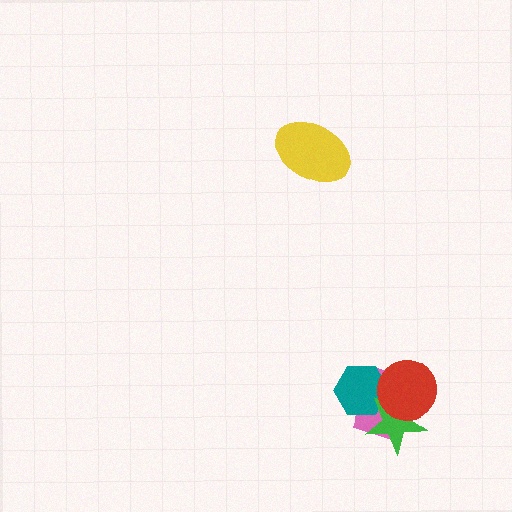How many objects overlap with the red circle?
3 objects overlap with the red circle.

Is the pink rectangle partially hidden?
Yes, it is partially covered by another shape.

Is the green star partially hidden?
Yes, it is partially covered by another shape.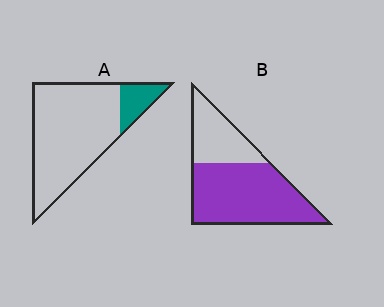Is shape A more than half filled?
No.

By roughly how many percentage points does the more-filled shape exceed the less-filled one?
By roughly 55 percentage points (B over A).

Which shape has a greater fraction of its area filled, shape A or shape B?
Shape B.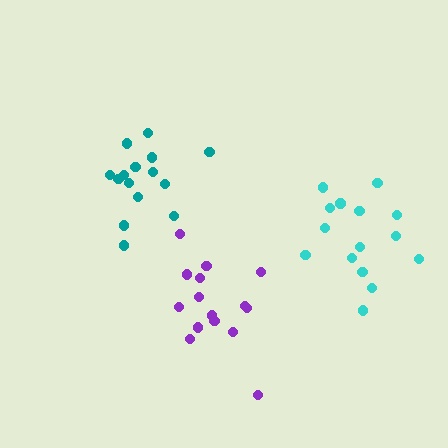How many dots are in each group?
Group 1: 15 dots, Group 2: 15 dots, Group 3: 15 dots (45 total).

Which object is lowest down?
The purple cluster is bottommost.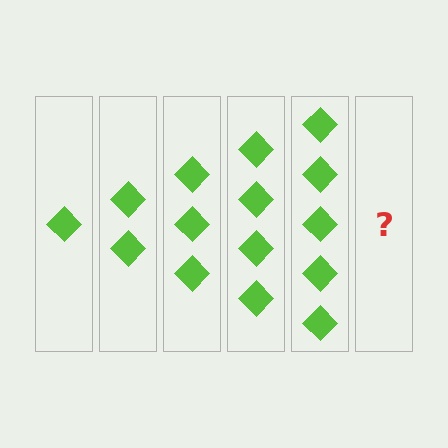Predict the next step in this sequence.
The next step is 6 diamonds.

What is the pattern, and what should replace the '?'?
The pattern is that each step adds one more diamond. The '?' should be 6 diamonds.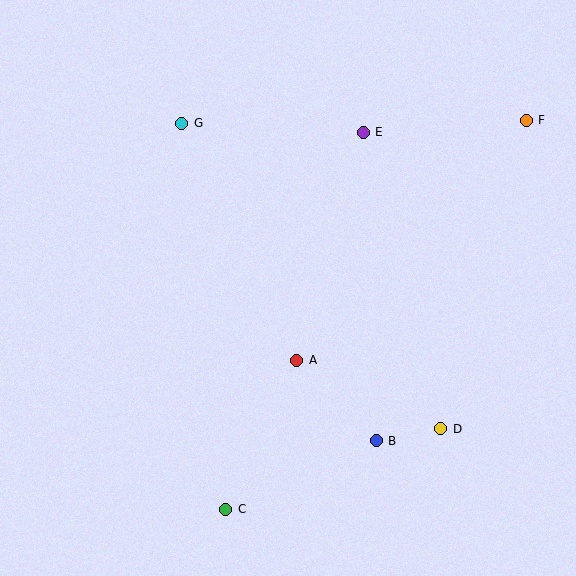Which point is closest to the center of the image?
Point A at (297, 360) is closest to the center.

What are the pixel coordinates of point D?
Point D is at (441, 429).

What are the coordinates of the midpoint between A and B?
The midpoint between A and B is at (336, 400).